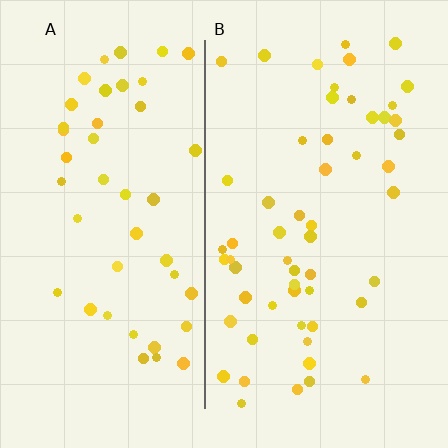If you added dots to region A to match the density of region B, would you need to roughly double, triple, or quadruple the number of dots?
Approximately double.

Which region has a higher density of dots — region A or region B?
B (the right).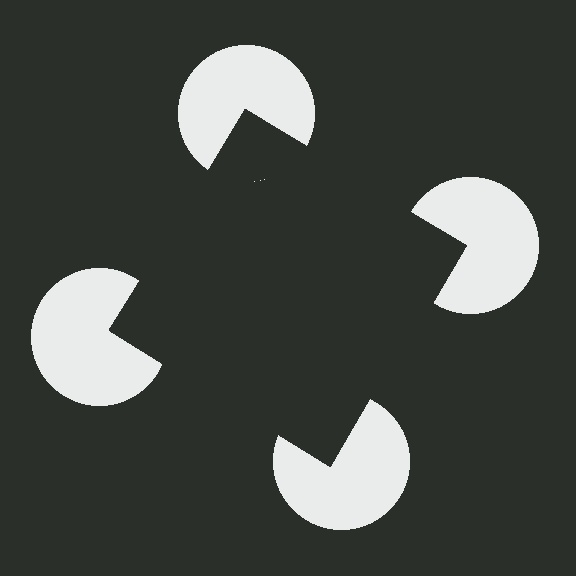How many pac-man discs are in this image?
There are 4 — one at each vertex of the illusory square.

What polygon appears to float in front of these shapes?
An illusory square — its edges are inferred from the aligned wedge cuts in the pac-man discs, not physically drawn.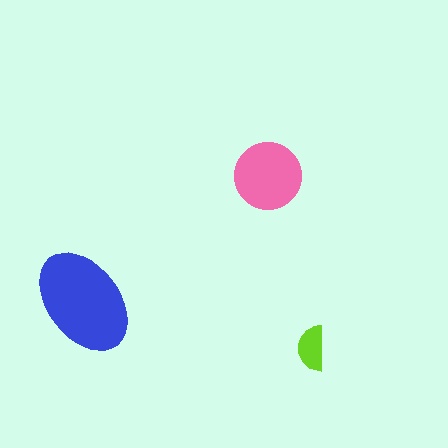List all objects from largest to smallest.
The blue ellipse, the pink circle, the lime semicircle.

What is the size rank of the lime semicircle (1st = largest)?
3rd.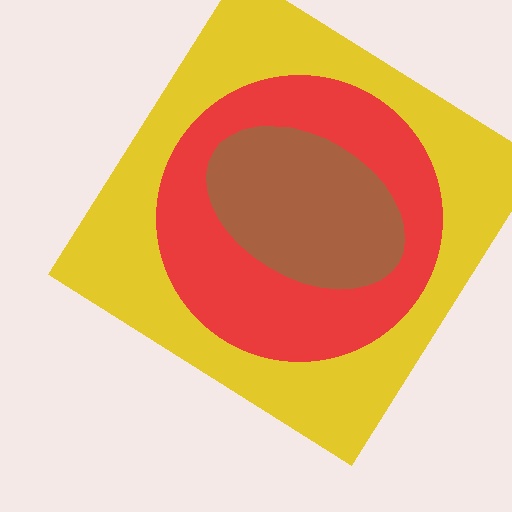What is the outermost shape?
The yellow diamond.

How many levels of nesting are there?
3.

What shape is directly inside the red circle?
The brown ellipse.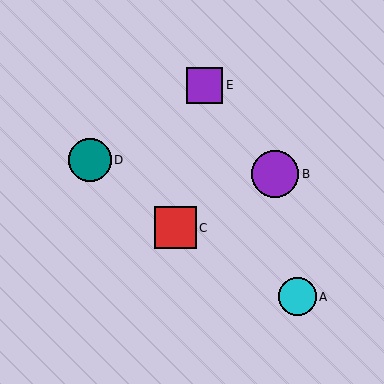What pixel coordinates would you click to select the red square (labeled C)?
Click at (175, 228) to select the red square C.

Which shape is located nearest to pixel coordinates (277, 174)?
The purple circle (labeled B) at (275, 174) is nearest to that location.